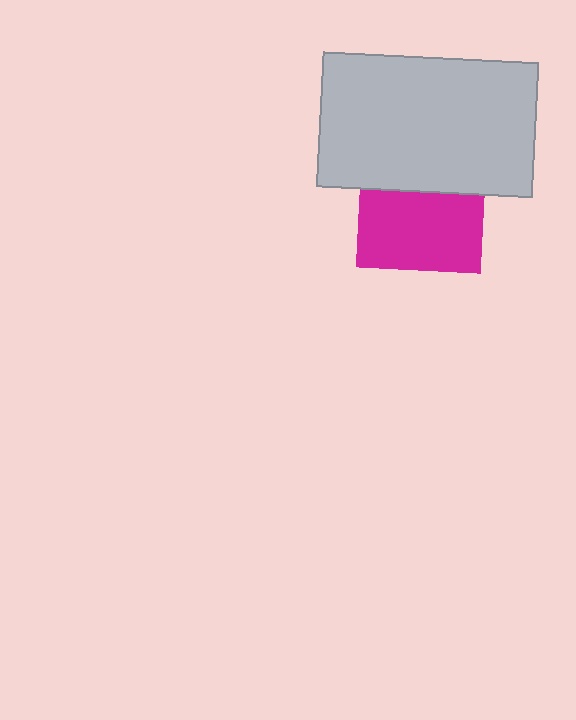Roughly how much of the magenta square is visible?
About half of it is visible (roughly 62%).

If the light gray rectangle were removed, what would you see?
You would see the complete magenta square.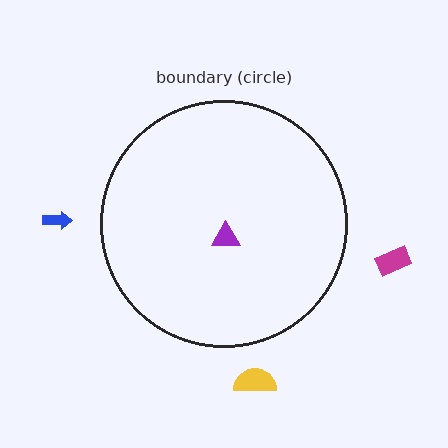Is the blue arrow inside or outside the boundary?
Outside.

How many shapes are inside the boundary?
1 inside, 3 outside.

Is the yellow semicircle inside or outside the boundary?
Outside.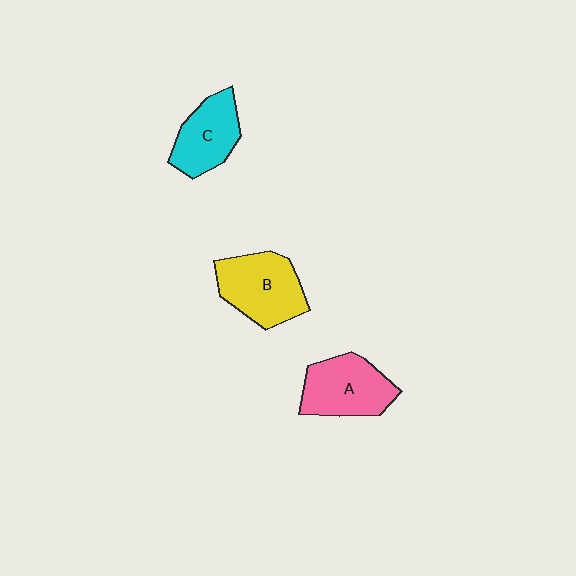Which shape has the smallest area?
Shape C (cyan).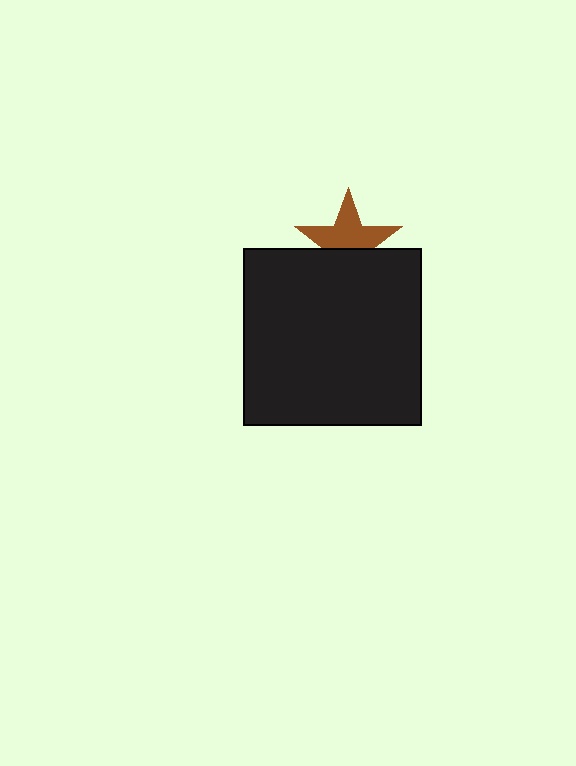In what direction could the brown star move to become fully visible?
The brown star could move up. That would shift it out from behind the black square entirely.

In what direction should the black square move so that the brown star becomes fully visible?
The black square should move down. That is the shortest direction to clear the overlap and leave the brown star fully visible.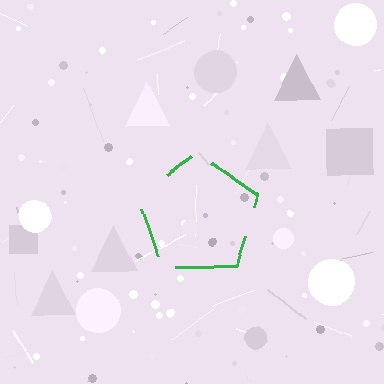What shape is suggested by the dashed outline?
The dashed outline suggests a pentagon.